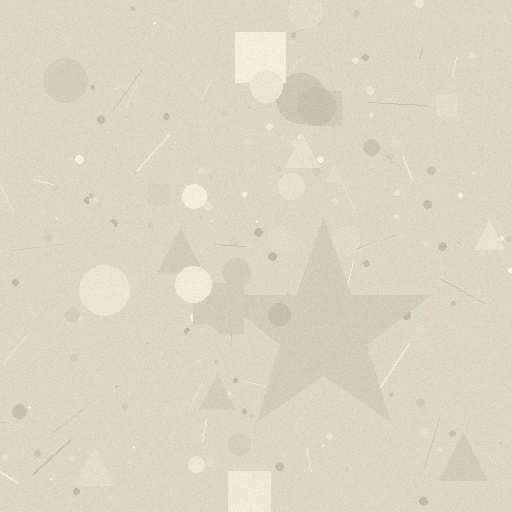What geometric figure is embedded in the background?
A star is embedded in the background.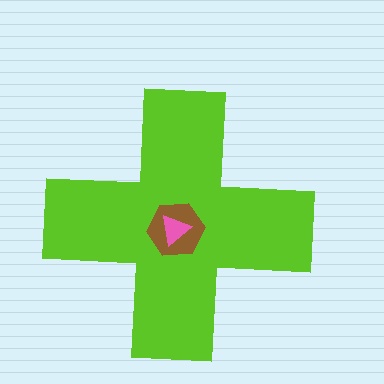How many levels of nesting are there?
3.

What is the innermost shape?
The pink triangle.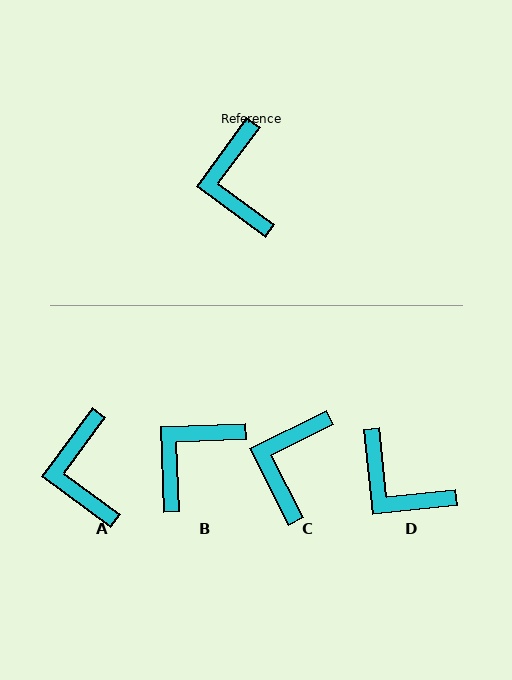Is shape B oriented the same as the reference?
No, it is off by about 51 degrees.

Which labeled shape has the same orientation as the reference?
A.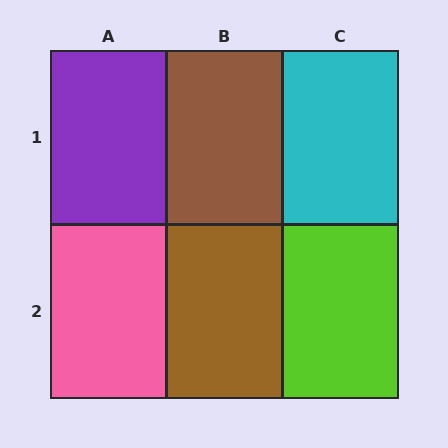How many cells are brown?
2 cells are brown.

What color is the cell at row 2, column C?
Lime.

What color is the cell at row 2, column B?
Brown.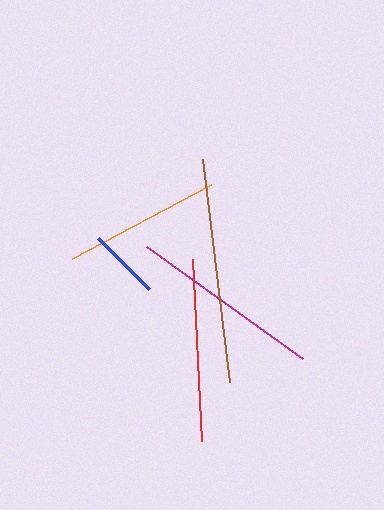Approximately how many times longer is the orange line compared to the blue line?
The orange line is approximately 2.2 times the length of the blue line.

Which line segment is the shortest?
The blue line is the shortest at approximately 72 pixels.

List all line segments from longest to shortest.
From longest to shortest: brown, magenta, red, orange, blue.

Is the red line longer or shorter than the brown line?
The brown line is longer than the red line.